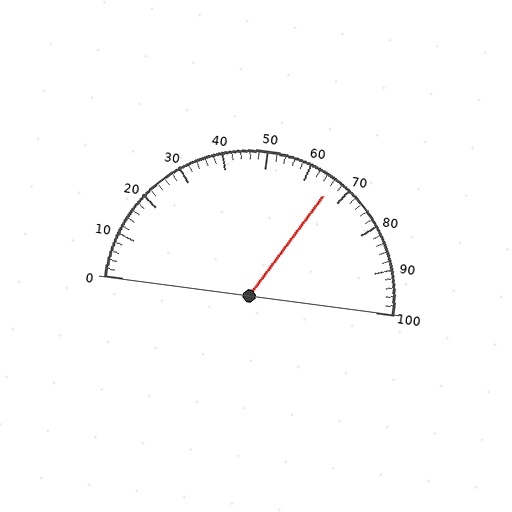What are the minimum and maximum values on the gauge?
The gauge ranges from 0 to 100.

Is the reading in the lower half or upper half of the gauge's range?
The reading is in the upper half of the range (0 to 100).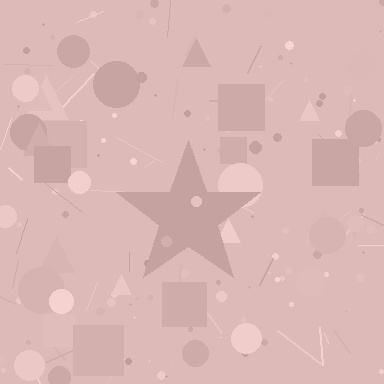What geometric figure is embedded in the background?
A star is embedded in the background.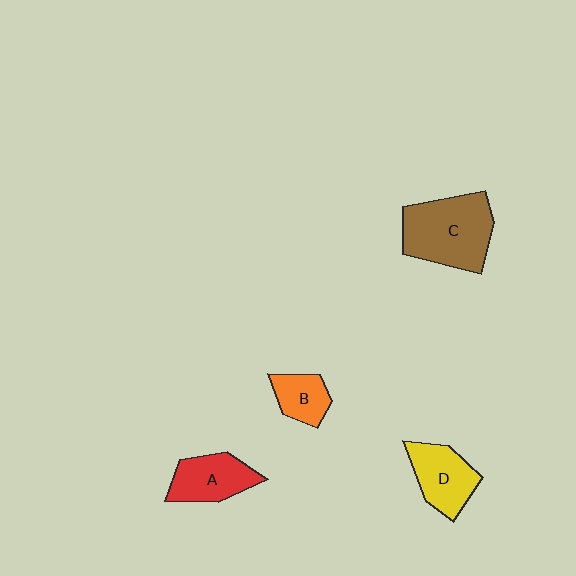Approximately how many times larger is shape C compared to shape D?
Approximately 1.6 times.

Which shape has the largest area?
Shape C (brown).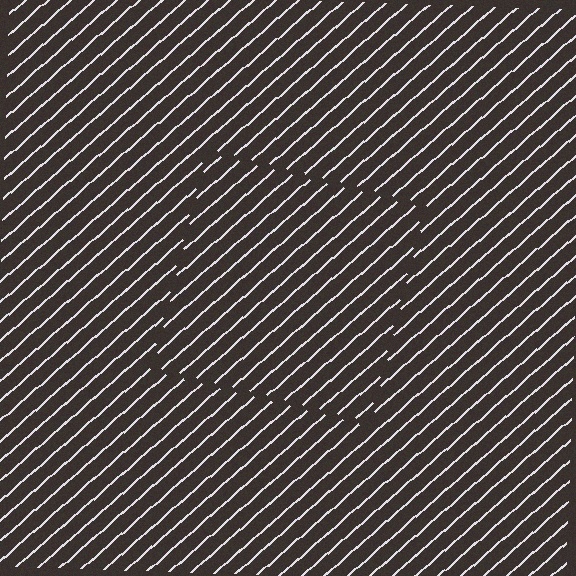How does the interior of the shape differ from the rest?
The interior of the shape contains the same grating, shifted by half a period — the contour is defined by the phase discontinuity where line-ends from the inner and outer gratings abut.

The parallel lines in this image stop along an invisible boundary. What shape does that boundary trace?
An illusory square. The interior of the shape contains the same grating, shifted by half a period — the contour is defined by the phase discontinuity where line-ends from the inner and outer gratings abut.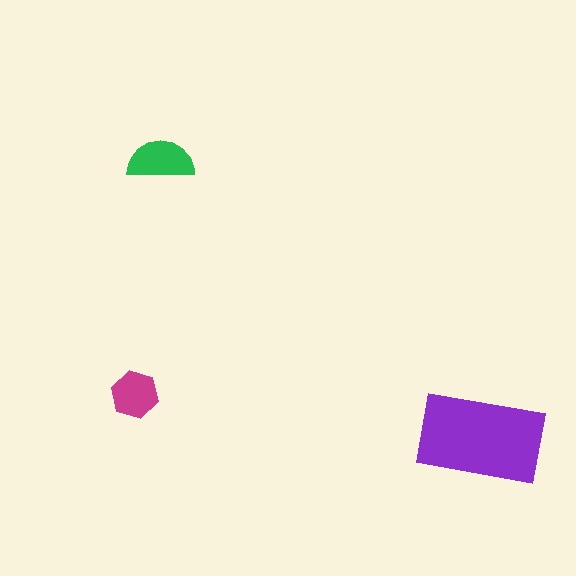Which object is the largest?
The purple rectangle.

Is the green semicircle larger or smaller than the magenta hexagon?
Larger.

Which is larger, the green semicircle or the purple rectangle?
The purple rectangle.